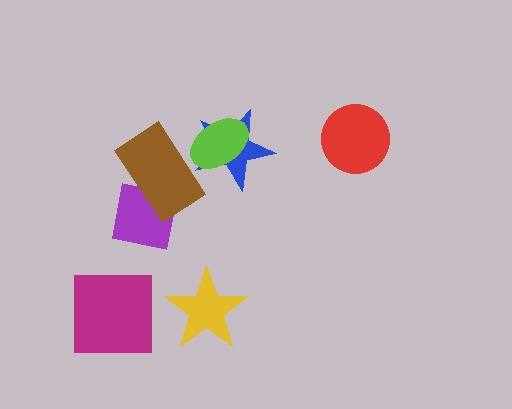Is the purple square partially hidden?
Yes, it is partially covered by another shape.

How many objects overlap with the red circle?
0 objects overlap with the red circle.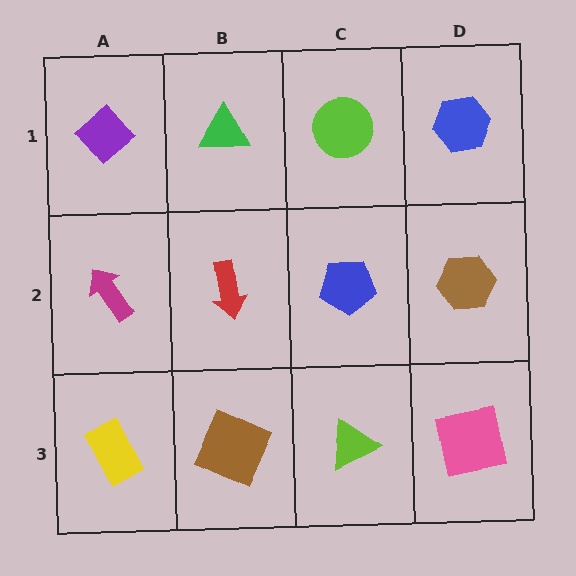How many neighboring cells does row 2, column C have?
4.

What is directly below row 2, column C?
A lime triangle.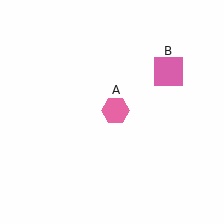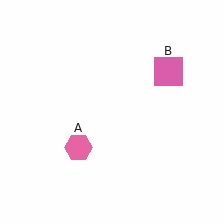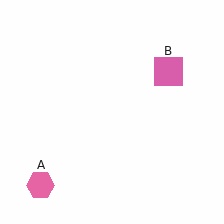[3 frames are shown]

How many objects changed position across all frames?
1 object changed position: pink hexagon (object A).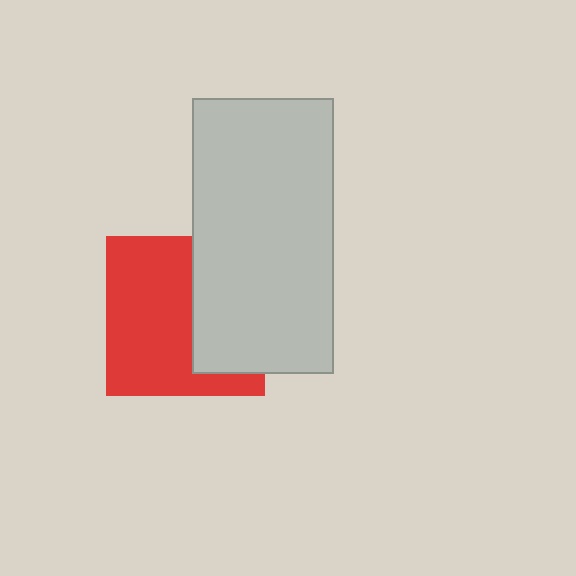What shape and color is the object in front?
The object in front is a light gray rectangle.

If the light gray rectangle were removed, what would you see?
You would see the complete red square.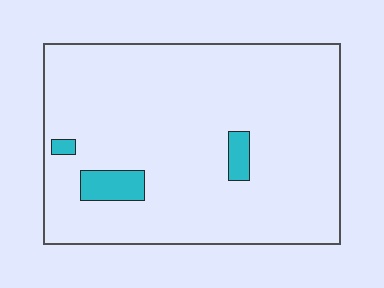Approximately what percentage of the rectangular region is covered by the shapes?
Approximately 5%.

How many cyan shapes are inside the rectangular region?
3.